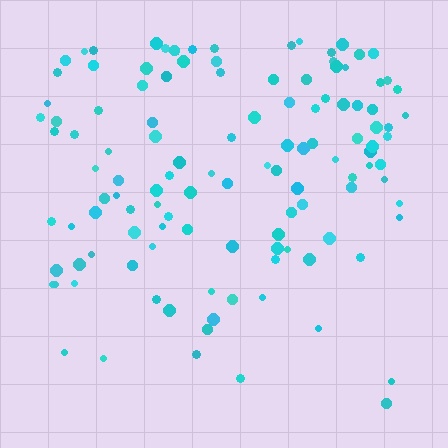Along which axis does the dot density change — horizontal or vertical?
Vertical.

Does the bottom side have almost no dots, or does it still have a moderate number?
Still a moderate number, just noticeably fewer than the top.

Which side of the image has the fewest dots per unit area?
The bottom.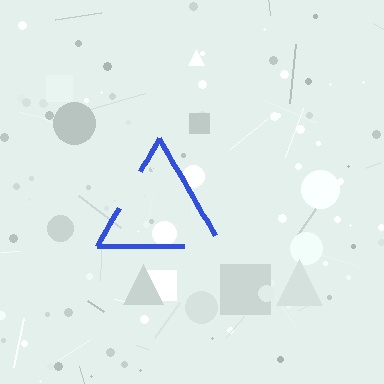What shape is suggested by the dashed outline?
The dashed outline suggests a triangle.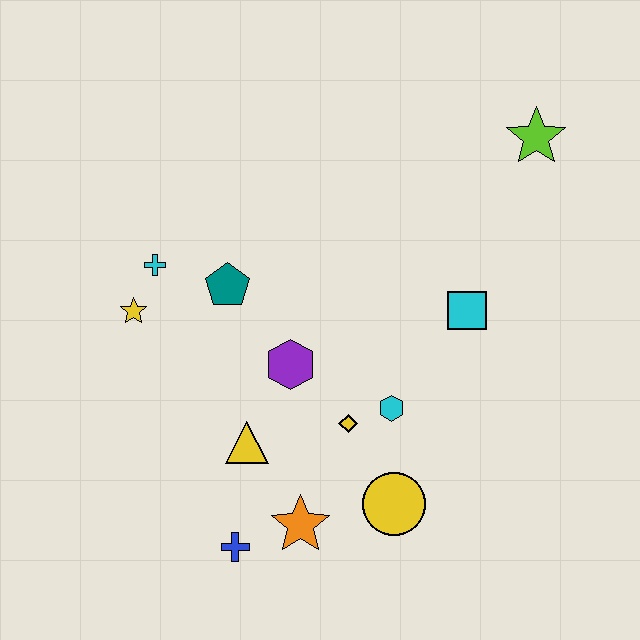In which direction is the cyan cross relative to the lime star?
The cyan cross is to the left of the lime star.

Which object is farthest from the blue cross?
The lime star is farthest from the blue cross.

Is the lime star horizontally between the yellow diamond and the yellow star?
No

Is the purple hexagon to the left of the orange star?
Yes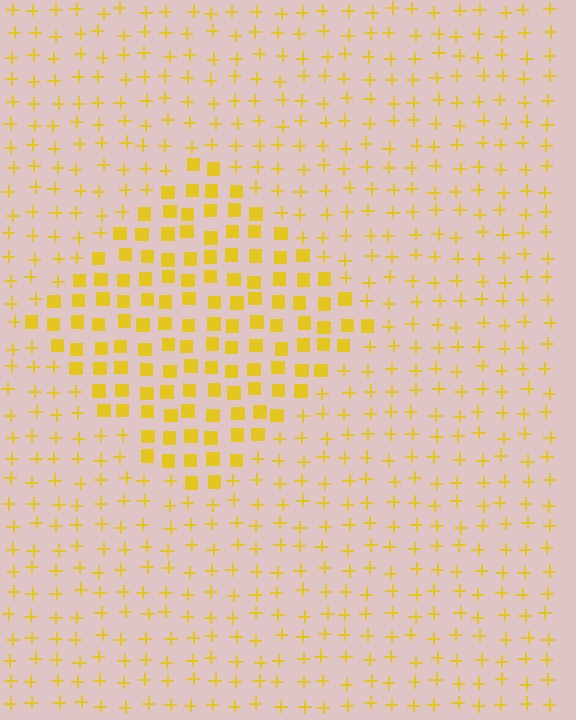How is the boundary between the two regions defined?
The boundary is defined by a change in element shape: squares inside vs. plus signs outside. All elements share the same color and spacing.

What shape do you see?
I see a diamond.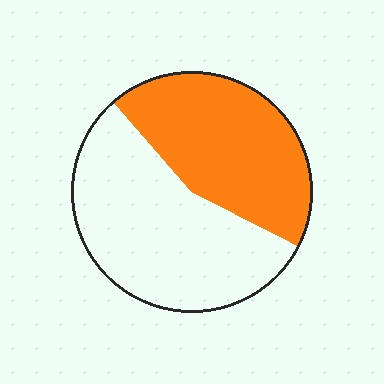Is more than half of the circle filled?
No.